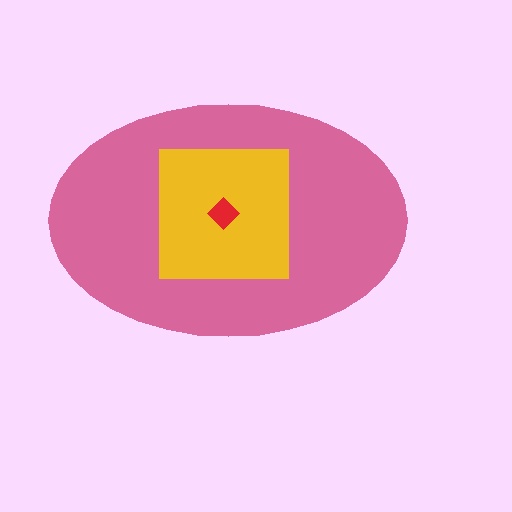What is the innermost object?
The red diamond.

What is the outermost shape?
The pink ellipse.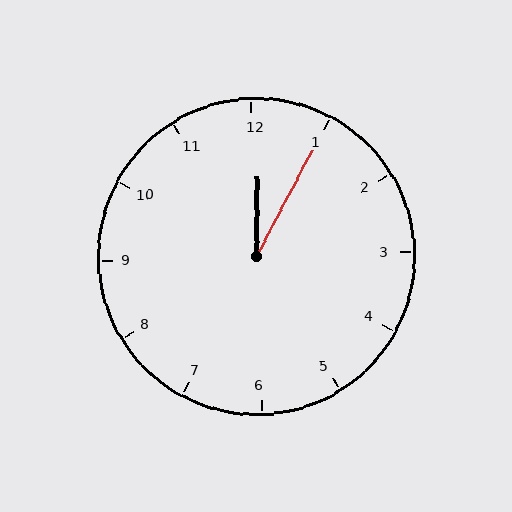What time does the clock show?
12:05.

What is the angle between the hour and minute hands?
Approximately 28 degrees.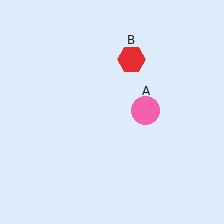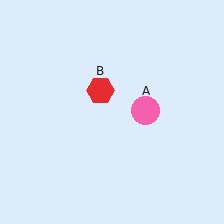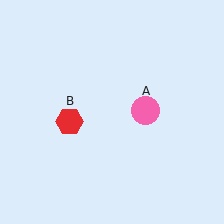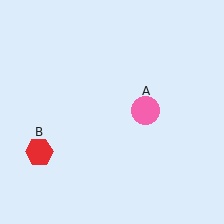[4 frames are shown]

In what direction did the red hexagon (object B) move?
The red hexagon (object B) moved down and to the left.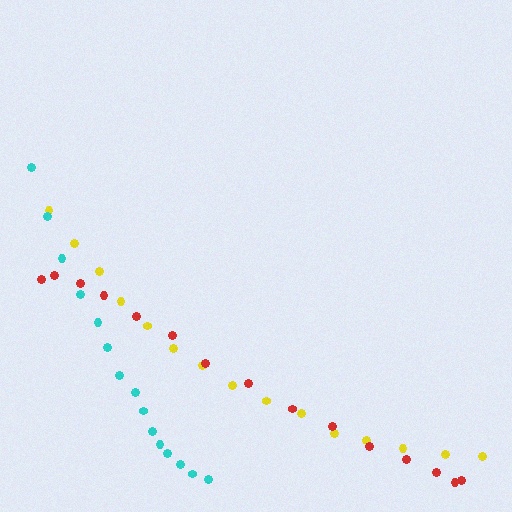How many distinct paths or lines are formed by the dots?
There are 3 distinct paths.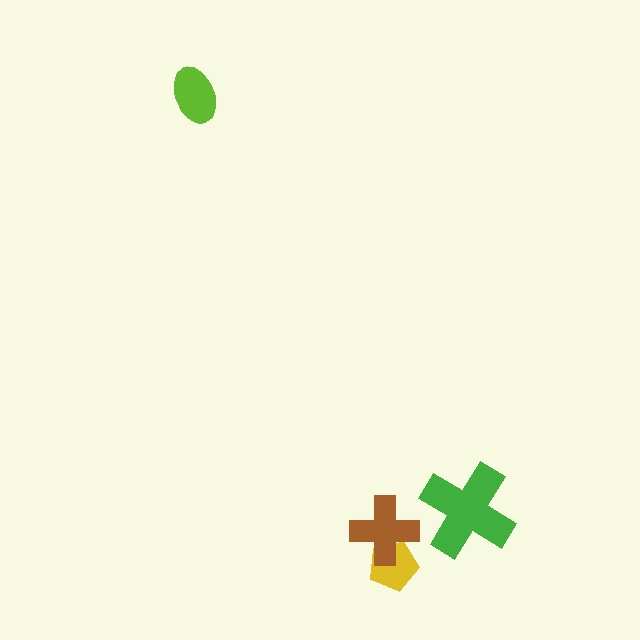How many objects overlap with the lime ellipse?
0 objects overlap with the lime ellipse.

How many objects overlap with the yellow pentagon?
1 object overlaps with the yellow pentagon.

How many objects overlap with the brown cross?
1 object overlaps with the brown cross.